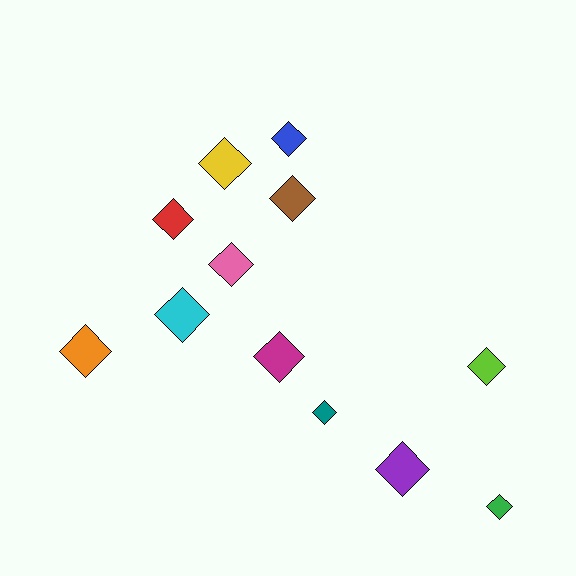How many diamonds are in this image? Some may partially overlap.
There are 12 diamonds.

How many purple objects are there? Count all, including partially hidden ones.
There is 1 purple object.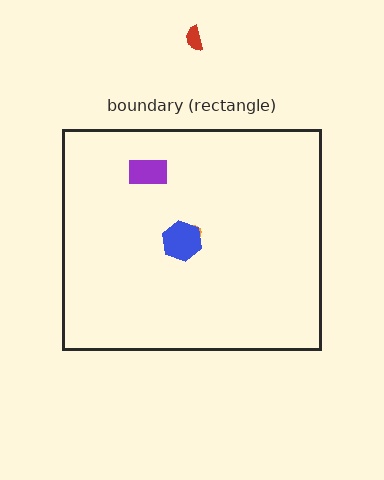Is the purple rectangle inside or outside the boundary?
Inside.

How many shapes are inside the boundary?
4 inside, 1 outside.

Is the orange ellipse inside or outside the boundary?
Inside.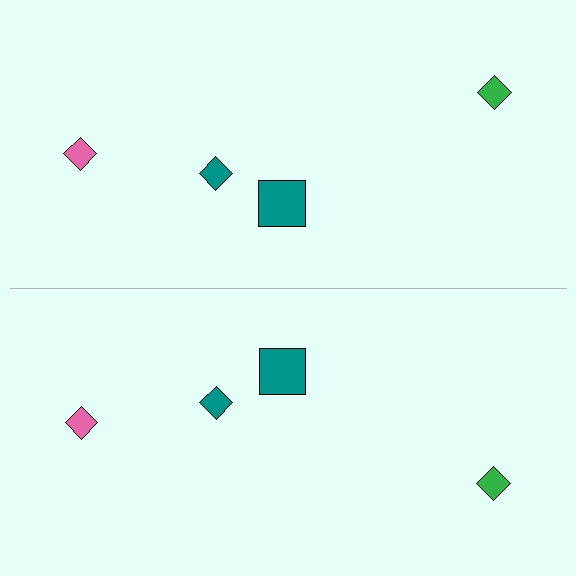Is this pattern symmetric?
Yes, this pattern has bilateral (reflection) symmetry.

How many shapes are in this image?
There are 8 shapes in this image.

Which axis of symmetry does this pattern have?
The pattern has a horizontal axis of symmetry running through the center of the image.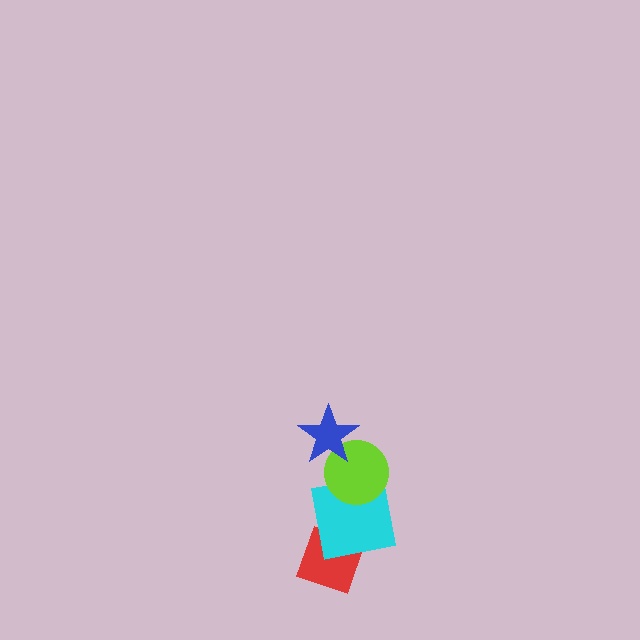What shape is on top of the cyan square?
The lime circle is on top of the cyan square.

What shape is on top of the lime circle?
The blue star is on top of the lime circle.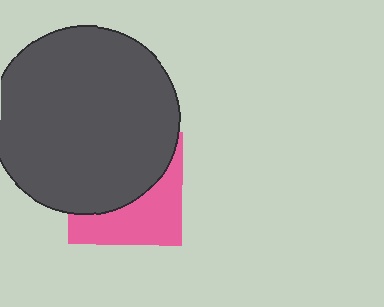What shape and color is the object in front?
The object in front is a dark gray circle.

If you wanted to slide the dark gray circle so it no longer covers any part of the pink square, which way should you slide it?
Slide it up — that is the most direct way to separate the two shapes.